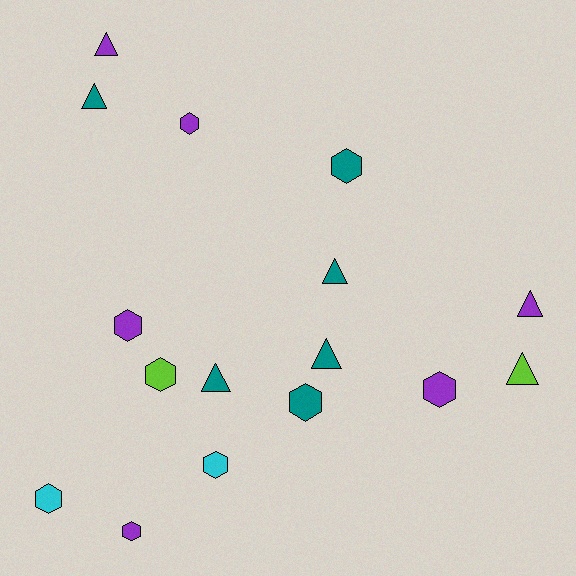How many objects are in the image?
There are 16 objects.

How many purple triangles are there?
There are 2 purple triangles.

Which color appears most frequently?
Teal, with 6 objects.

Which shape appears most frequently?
Hexagon, with 9 objects.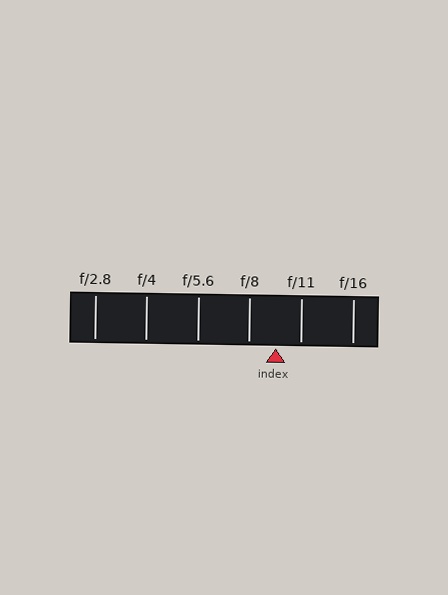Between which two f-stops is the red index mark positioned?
The index mark is between f/8 and f/11.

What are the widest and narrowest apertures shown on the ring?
The widest aperture shown is f/2.8 and the narrowest is f/16.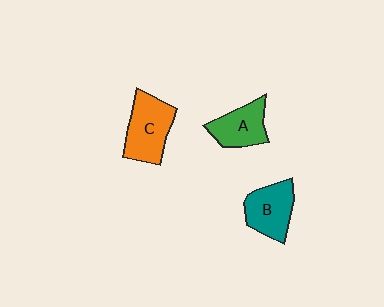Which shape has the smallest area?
Shape A (green).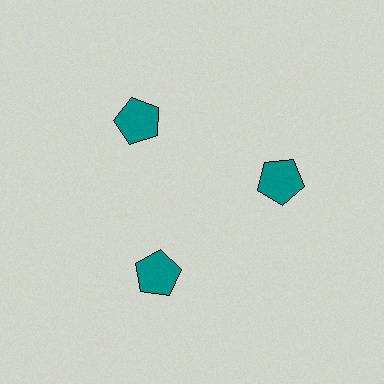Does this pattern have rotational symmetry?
Yes, this pattern has 3-fold rotational symmetry. It looks the same after rotating 120 degrees around the center.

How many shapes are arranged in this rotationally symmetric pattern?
There are 3 shapes, arranged in 3 groups of 1.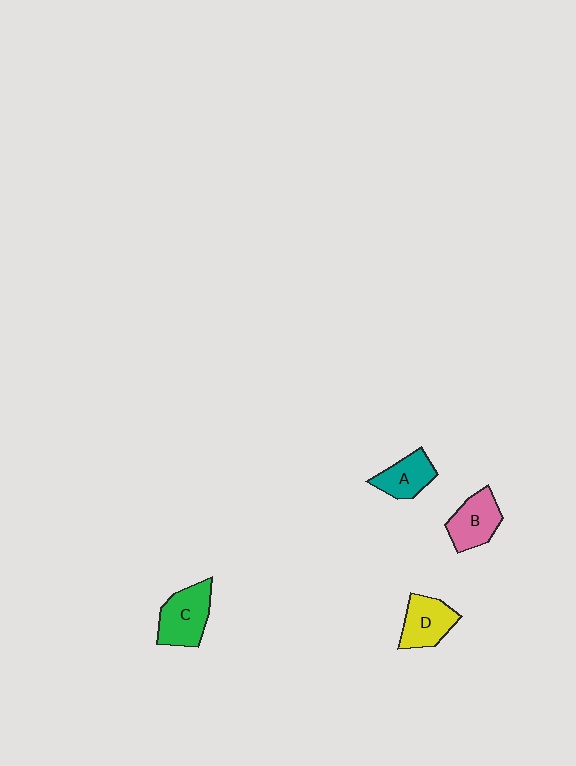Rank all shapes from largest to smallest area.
From largest to smallest: C (green), B (pink), D (yellow), A (teal).